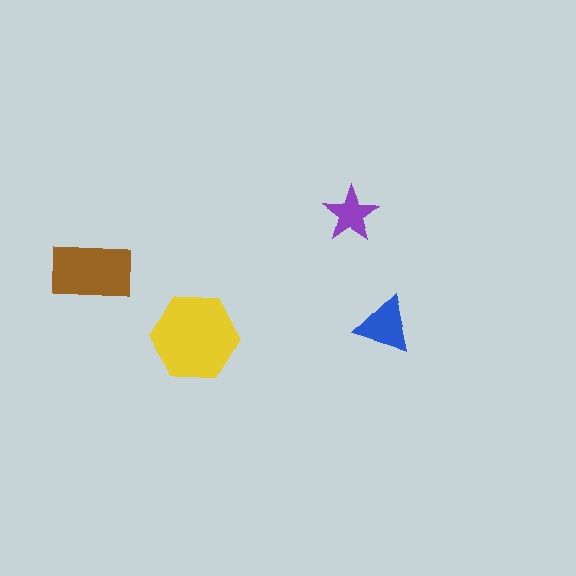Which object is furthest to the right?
The blue triangle is rightmost.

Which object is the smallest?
The purple star.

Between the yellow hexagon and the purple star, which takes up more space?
The yellow hexagon.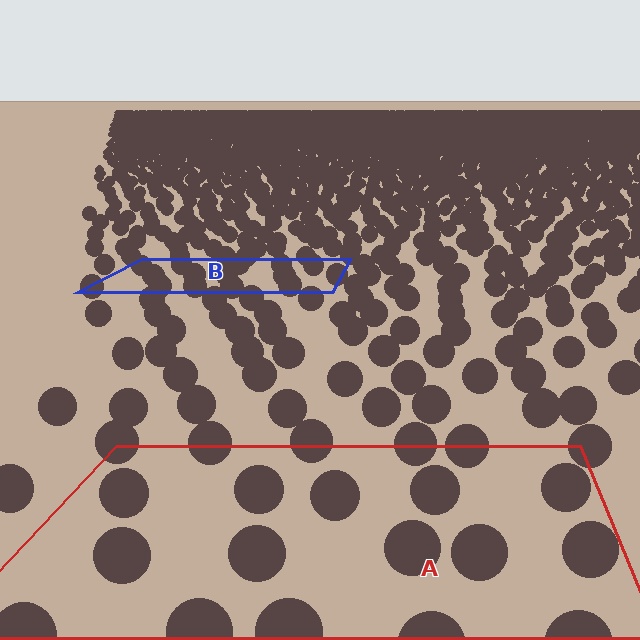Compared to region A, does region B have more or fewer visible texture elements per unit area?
Region B has more texture elements per unit area — they are packed more densely because it is farther away.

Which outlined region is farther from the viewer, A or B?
Region B is farther from the viewer — the texture elements inside it appear smaller and more densely packed.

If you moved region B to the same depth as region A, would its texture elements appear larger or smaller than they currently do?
They would appear larger. At a closer depth, the same texture elements are projected at a bigger on-screen size.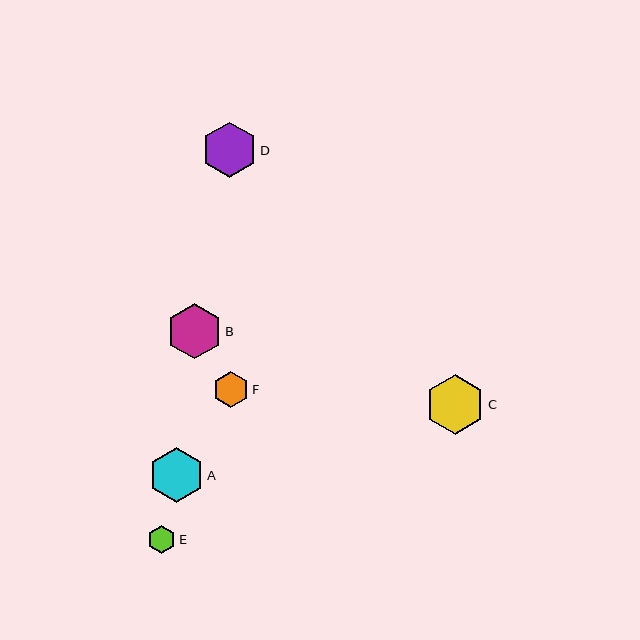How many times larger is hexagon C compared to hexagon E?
Hexagon C is approximately 2.1 times the size of hexagon E.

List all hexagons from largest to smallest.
From largest to smallest: C, D, B, A, F, E.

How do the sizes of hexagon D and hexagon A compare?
Hexagon D and hexagon A are approximately the same size.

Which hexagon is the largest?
Hexagon C is the largest with a size of approximately 59 pixels.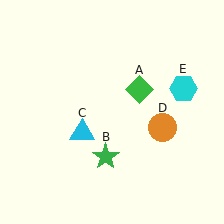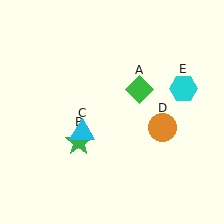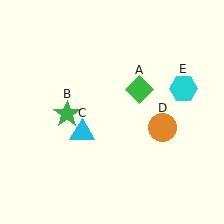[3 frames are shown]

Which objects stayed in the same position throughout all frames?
Green diamond (object A) and cyan triangle (object C) and orange circle (object D) and cyan hexagon (object E) remained stationary.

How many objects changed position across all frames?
1 object changed position: green star (object B).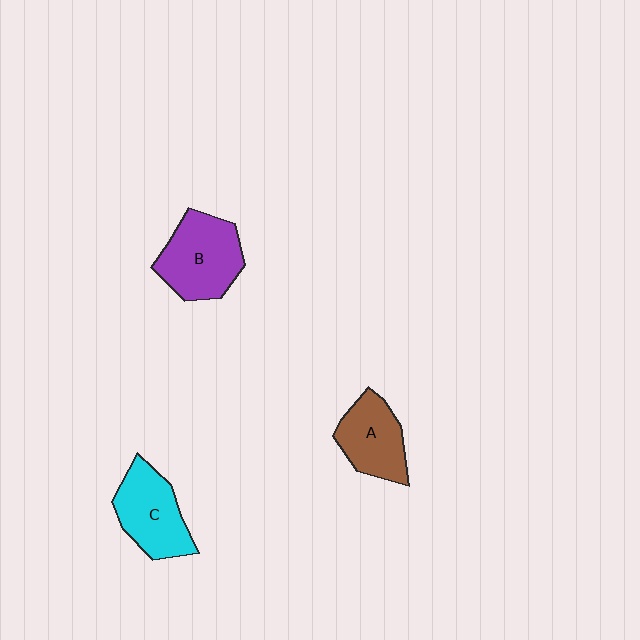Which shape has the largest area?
Shape B (purple).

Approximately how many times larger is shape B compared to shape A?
Approximately 1.3 times.